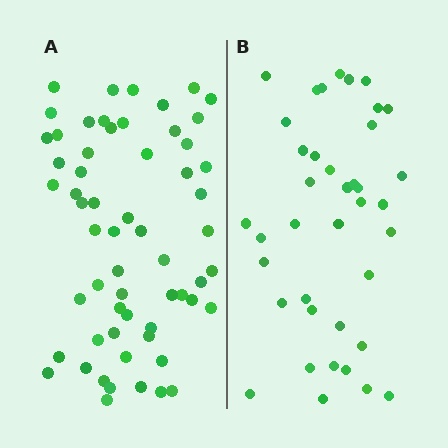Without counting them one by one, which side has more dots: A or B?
Region A (the left region) has more dots.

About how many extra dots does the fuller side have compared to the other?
Region A has approximately 20 more dots than region B.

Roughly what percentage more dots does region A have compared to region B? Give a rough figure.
About 55% more.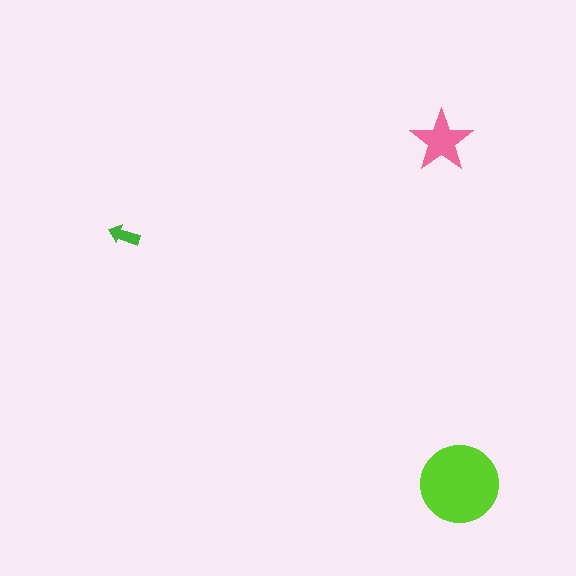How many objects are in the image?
There are 3 objects in the image.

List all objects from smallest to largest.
The green arrow, the pink star, the lime circle.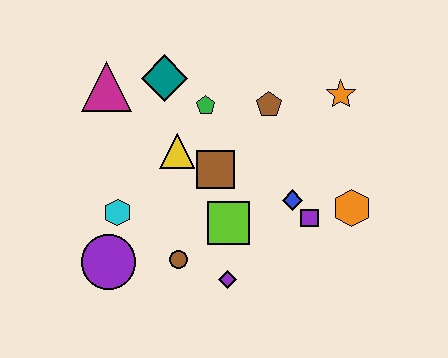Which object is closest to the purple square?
The blue diamond is closest to the purple square.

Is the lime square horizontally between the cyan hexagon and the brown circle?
No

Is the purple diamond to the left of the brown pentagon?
Yes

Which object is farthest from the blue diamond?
The magenta triangle is farthest from the blue diamond.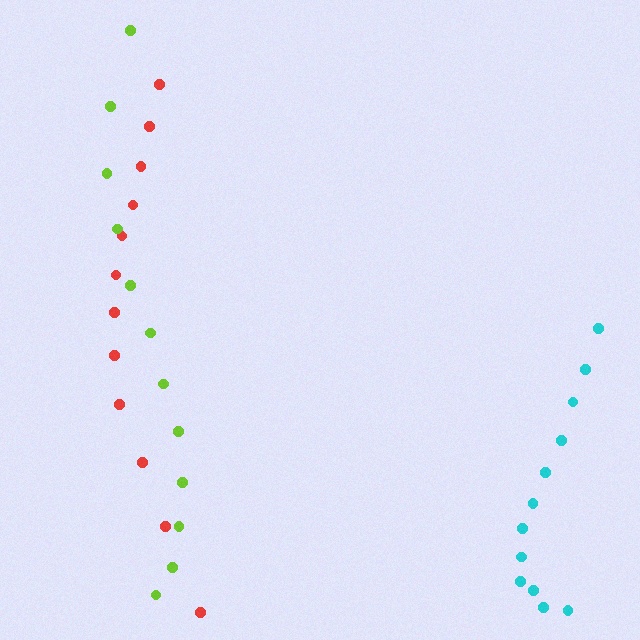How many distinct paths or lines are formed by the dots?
There are 3 distinct paths.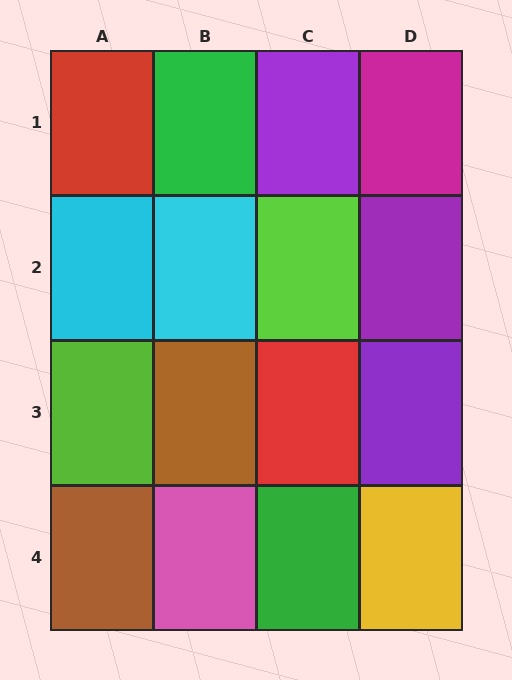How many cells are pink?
1 cell is pink.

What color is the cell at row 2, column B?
Cyan.